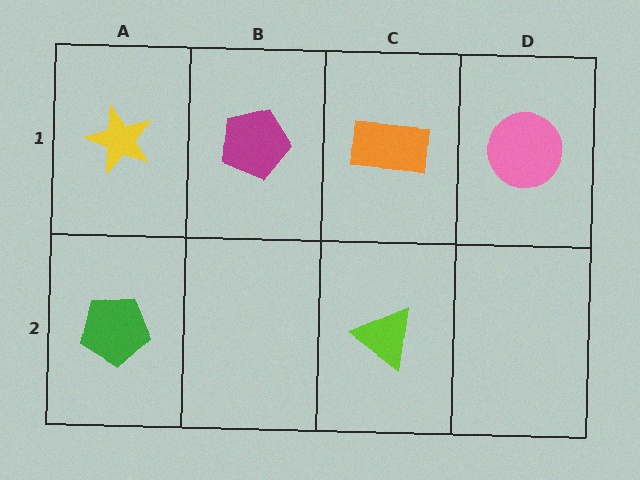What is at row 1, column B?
A magenta pentagon.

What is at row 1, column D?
A pink circle.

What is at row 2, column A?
A green pentagon.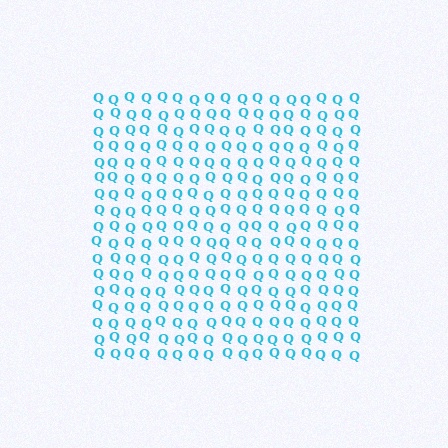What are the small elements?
The small elements are letter Q's.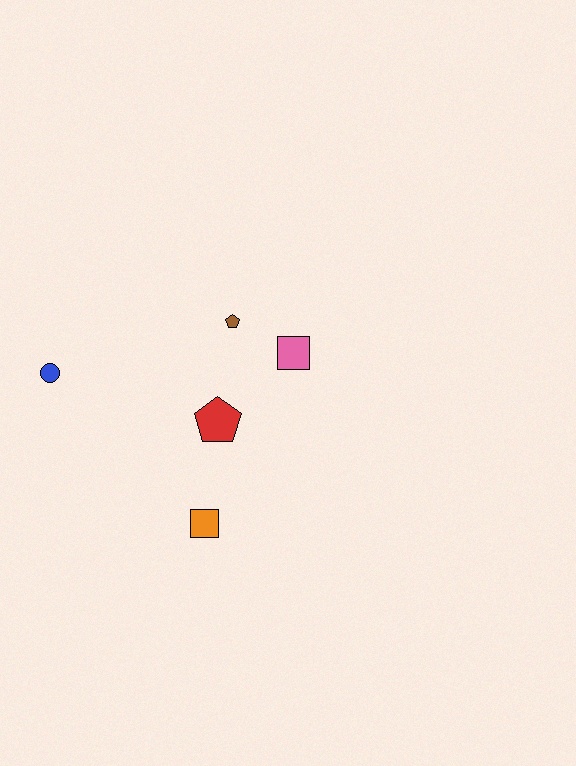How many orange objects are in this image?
There is 1 orange object.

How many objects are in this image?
There are 5 objects.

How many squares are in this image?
There are 2 squares.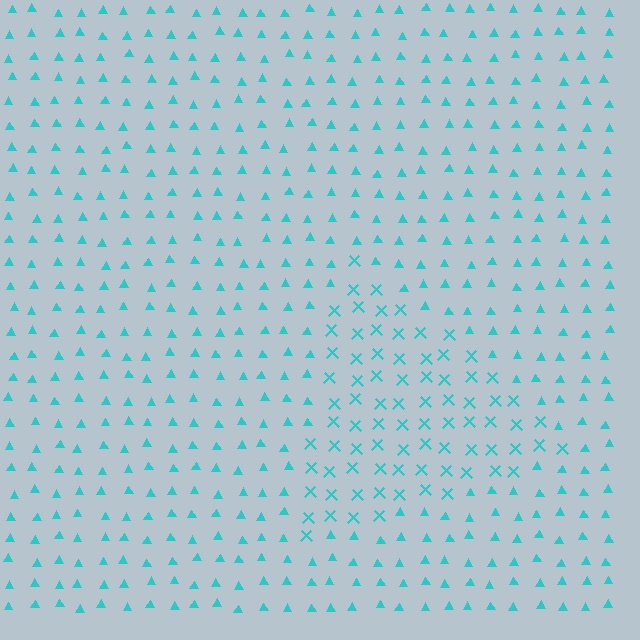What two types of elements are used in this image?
The image uses X marks inside the triangle region and triangles outside it.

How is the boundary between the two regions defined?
The boundary is defined by a change in element shape: X marks inside vs. triangles outside. All elements share the same color and spacing.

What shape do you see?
I see a triangle.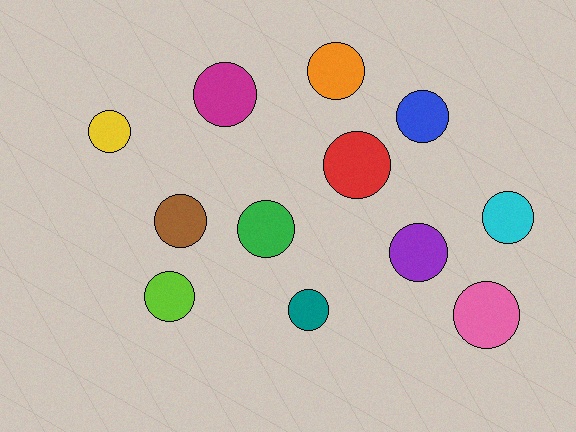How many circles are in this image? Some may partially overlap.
There are 12 circles.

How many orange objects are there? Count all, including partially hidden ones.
There is 1 orange object.